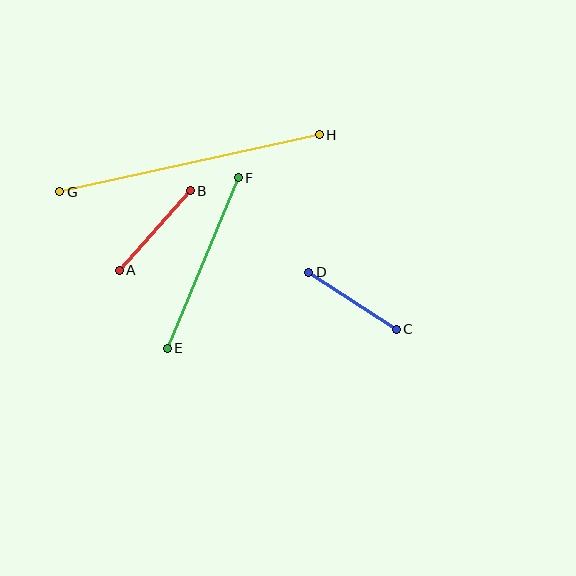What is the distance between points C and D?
The distance is approximately 105 pixels.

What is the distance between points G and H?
The distance is approximately 266 pixels.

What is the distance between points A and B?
The distance is approximately 107 pixels.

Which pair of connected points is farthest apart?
Points G and H are farthest apart.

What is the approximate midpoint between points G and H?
The midpoint is at approximately (190, 163) pixels.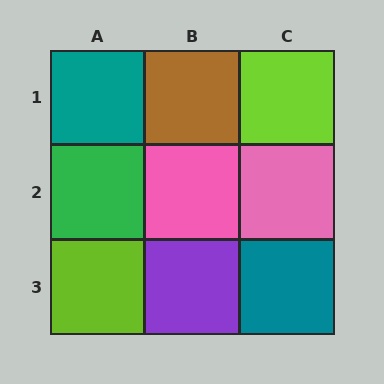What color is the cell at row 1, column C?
Lime.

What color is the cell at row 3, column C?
Teal.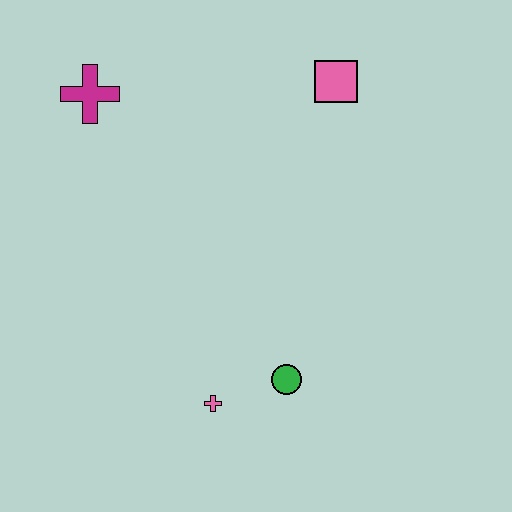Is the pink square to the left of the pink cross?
No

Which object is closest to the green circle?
The pink cross is closest to the green circle.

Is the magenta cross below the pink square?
Yes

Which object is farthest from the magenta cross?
The green circle is farthest from the magenta cross.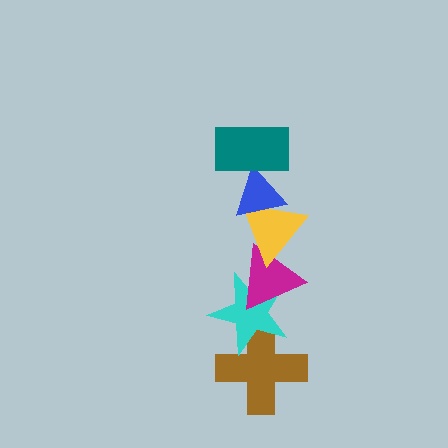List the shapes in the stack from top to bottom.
From top to bottom: the teal rectangle, the blue triangle, the yellow triangle, the magenta triangle, the cyan star, the brown cross.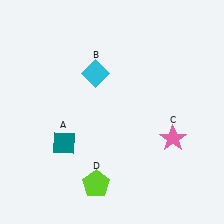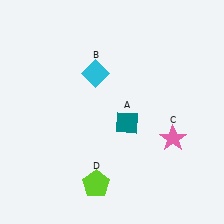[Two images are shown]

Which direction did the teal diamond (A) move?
The teal diamond (A) moved right.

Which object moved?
The teal diamond (A) moved right.